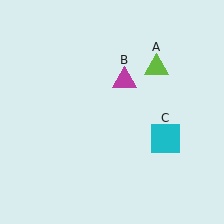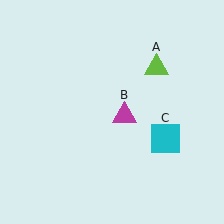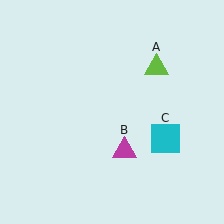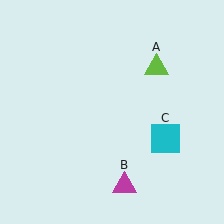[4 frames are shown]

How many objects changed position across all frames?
1 object changed position: magenta triangle (object B).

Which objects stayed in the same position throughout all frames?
Lime triangle (object A) and cyan square (object C) remained stationary.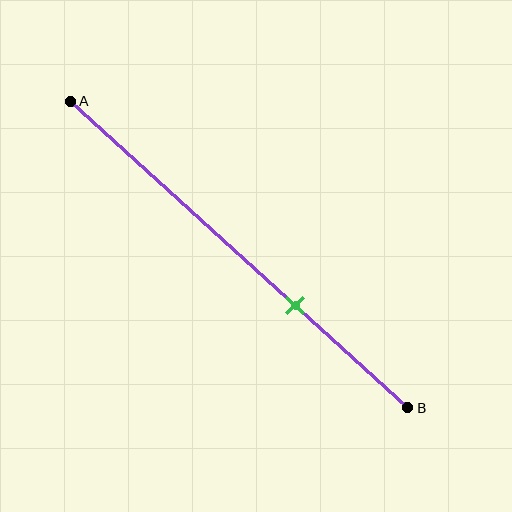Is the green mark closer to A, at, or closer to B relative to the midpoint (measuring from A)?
The green mark is closer to point B than the midpoint of segment AB.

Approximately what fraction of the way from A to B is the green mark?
The green mark is approximately 65% of the way from A to B.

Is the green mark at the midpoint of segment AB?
No, the mark is at about 65% from A, not at the 50% midpoint.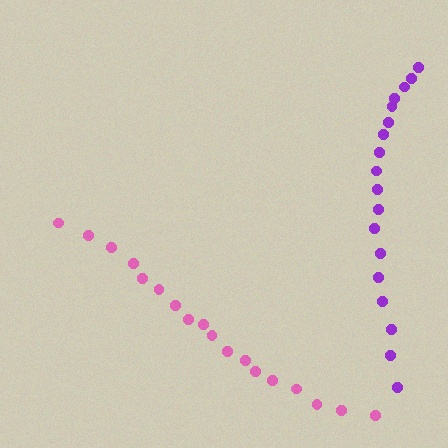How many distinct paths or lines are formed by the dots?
There are 2 distinct paths.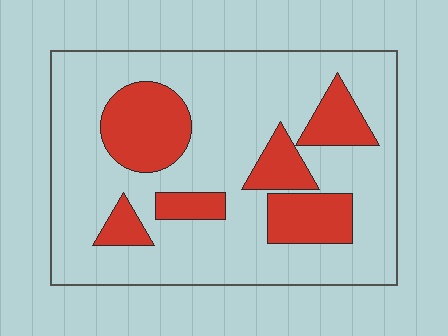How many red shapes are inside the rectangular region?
6.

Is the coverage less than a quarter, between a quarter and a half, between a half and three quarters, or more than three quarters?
Between a quarter and a half.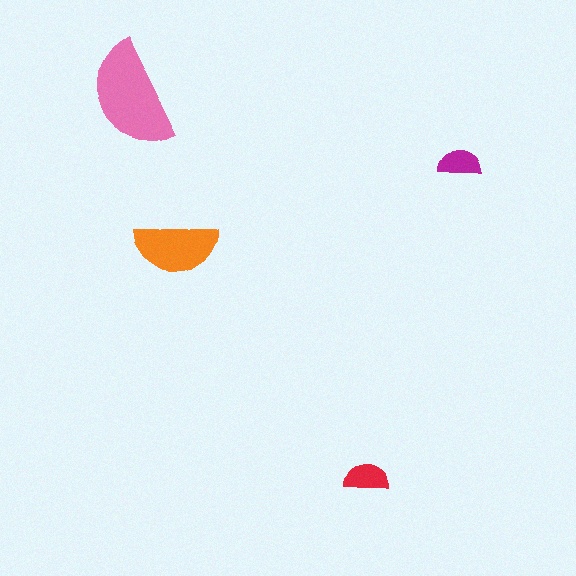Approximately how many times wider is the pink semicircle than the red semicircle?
About 2.5 times wider.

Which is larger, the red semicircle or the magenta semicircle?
The red one.